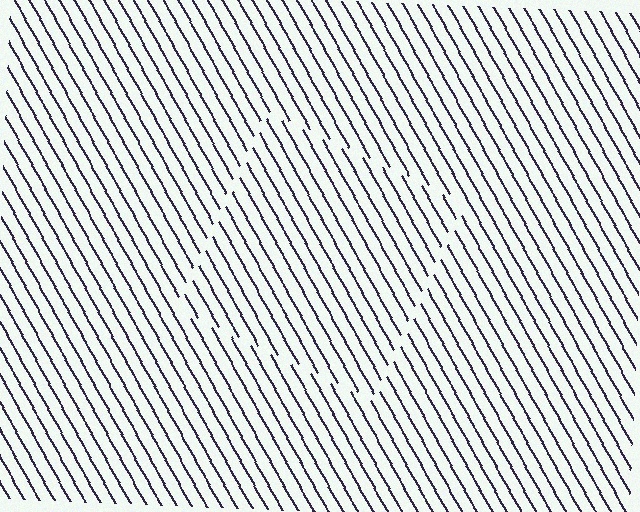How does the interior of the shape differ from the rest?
The interior of the shape contains the same grating, shifted by half a period — the contour is defined by the phase discontinuity where line-ends from the inner and outer gratings abut.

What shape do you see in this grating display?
An illusory square. The interior of the shape contains the same grating, shifted by half a period — the contour is defined by the phase discontinuity where line-ends from the inner and outer gratings abut.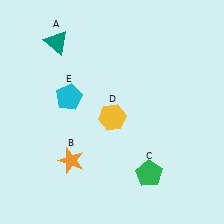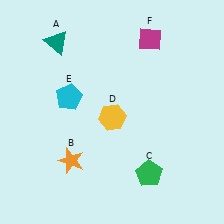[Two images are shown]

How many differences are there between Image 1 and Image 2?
There is 1 difference between the two images.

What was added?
A magenta diamond (F) was added in Image 2.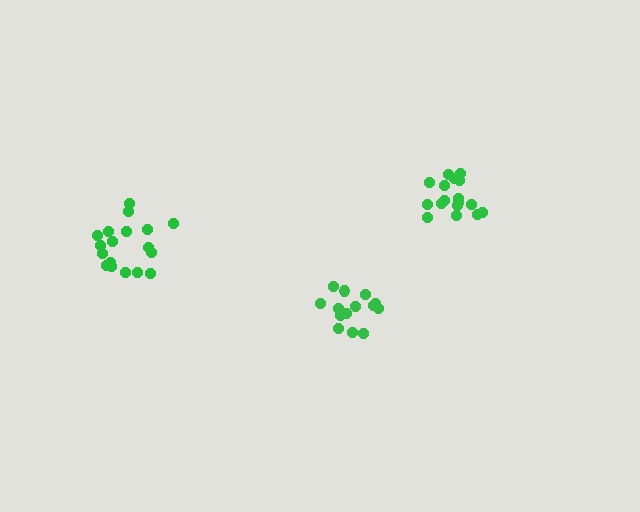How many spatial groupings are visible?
There are 3 spatial groupings.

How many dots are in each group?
Group 1: 18 dots, Group 2: 15 dots, Group 3: 18 dots (51 total).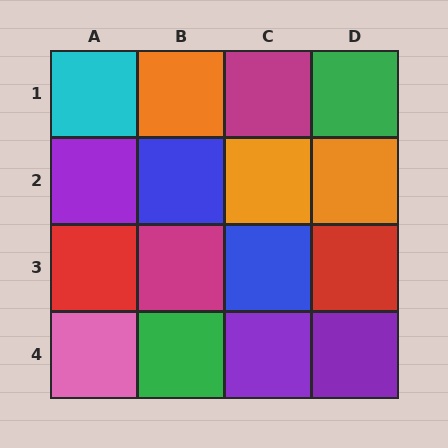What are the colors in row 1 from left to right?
Cyan, orange, magenta, green.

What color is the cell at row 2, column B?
Blue.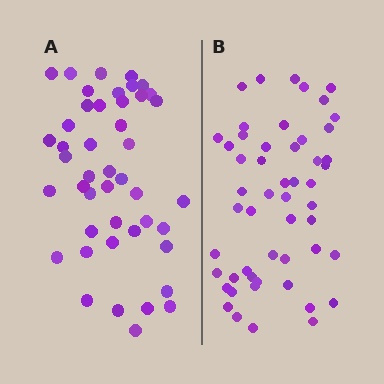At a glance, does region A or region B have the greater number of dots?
Region B (the right region) has more dots.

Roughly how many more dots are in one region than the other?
Region B has roughly 8 or so more dots than region A.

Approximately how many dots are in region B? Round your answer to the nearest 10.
About 50 dots. (The exact count is 52, which rounds to 50.)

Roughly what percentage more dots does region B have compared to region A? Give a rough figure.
About 15% more.